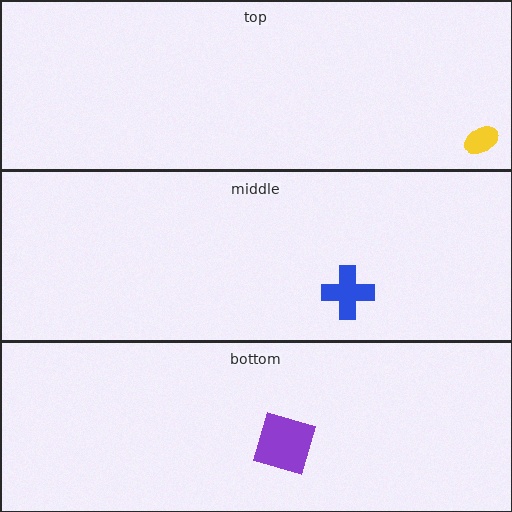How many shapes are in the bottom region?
1.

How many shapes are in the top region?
1.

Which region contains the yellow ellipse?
The top region.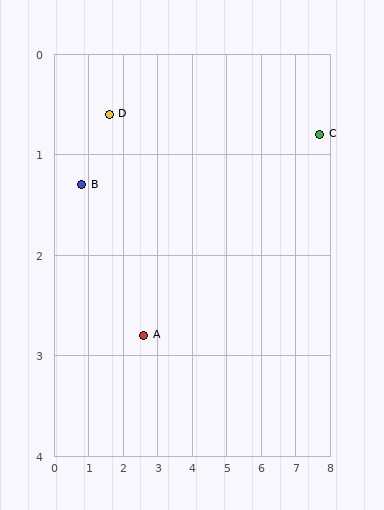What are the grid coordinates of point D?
Point D is at approximately (1.6, 0.6).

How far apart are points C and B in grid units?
Points C and B are about 6.9 grid units apart.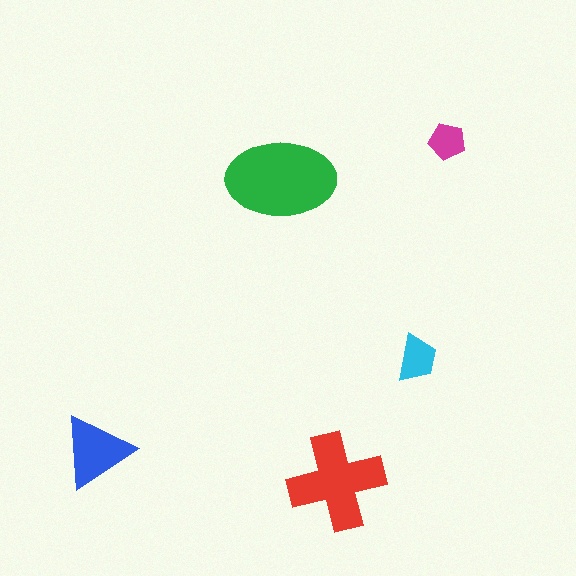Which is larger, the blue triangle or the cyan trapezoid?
The blue triangle.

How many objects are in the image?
There are 5 objects in the image.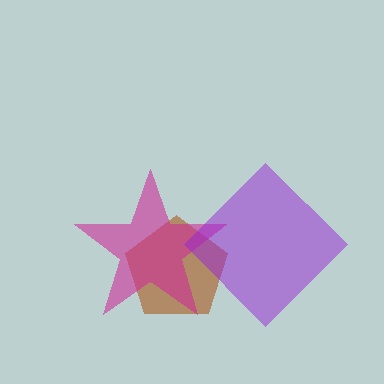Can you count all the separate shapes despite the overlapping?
Yes, there are 3 separate shapes.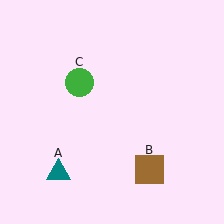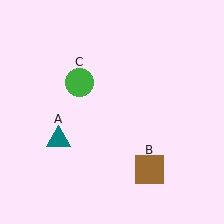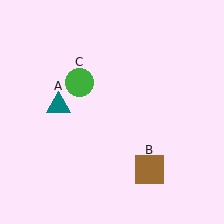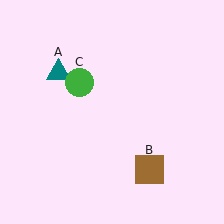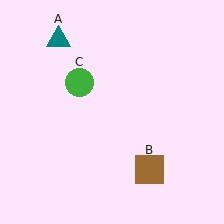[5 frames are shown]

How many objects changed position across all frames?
1 object changed position: teal triangle (object A).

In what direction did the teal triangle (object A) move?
The teal triangle (object A) moved up.